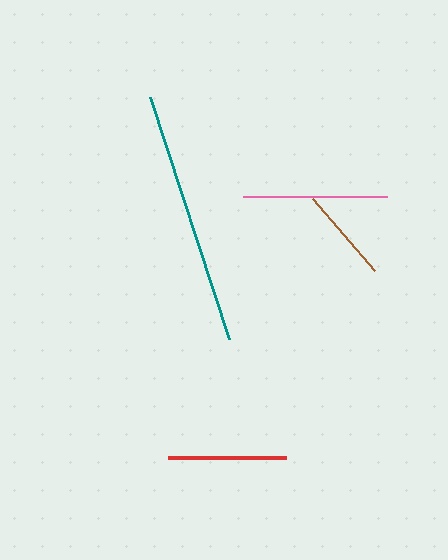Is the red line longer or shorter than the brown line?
The red line is longer than the brown line.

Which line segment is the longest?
The teal line is the longest at approximately 254 pixels.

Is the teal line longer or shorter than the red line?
The teal line is longer than the red line.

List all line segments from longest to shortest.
From longest to shortest: teal, pink, red, brown.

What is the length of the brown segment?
The brown segment is approximately 95 pixels long.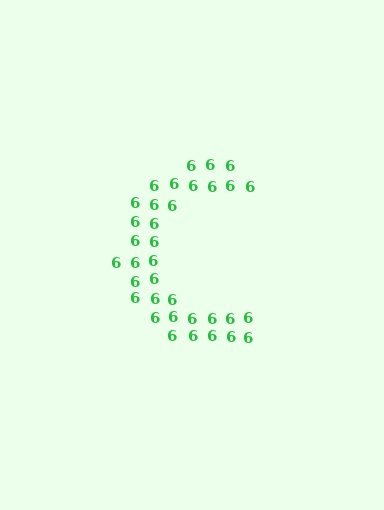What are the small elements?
The small elements are digit 6's.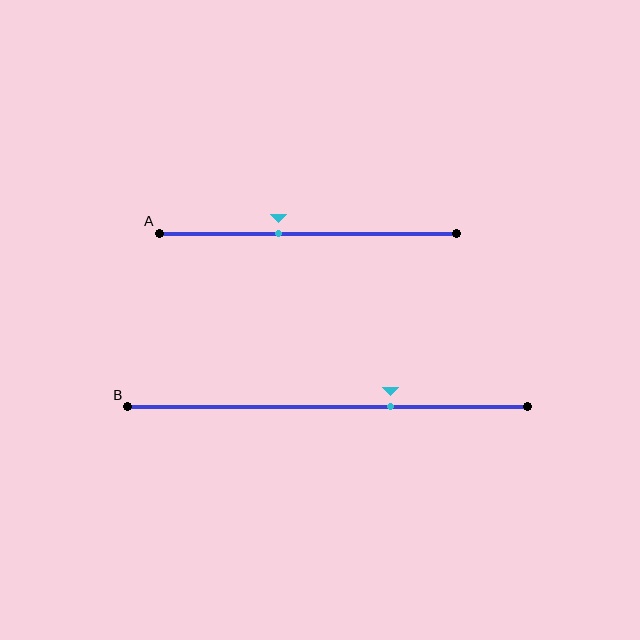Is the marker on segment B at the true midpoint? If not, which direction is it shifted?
No, the marker on segment B is shifted to the right by about 16% of the segment length.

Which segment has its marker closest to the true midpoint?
Segment A has its marker closest to the true midpoint.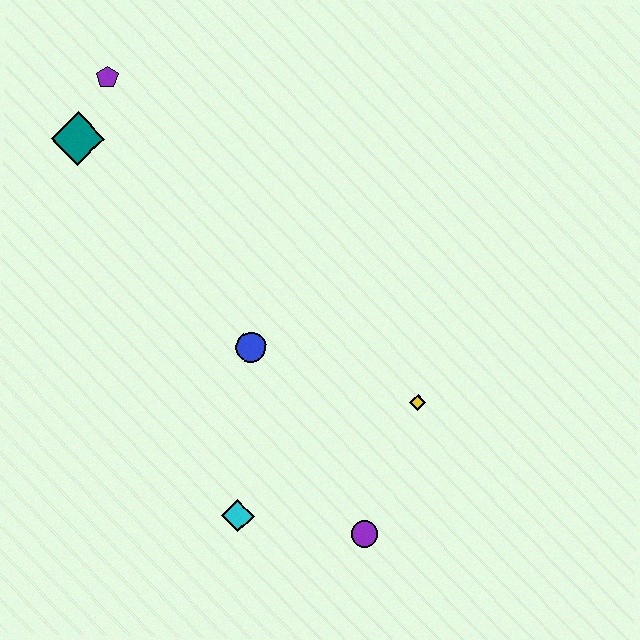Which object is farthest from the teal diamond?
The purple circle is farthest from the teal diamond.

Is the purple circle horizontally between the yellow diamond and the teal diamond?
Yes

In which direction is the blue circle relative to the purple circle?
The blue circle is above the purple circle.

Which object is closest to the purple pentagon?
The teal diamond is closest to the purple pentagon.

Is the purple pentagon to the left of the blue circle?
Yes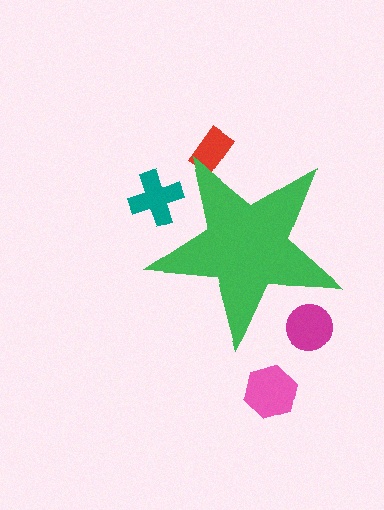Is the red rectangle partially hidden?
Yes, the red rectangle is partially hidden behind the green star.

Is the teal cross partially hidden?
Yes, the teal cross is partially hidden behind the green star.